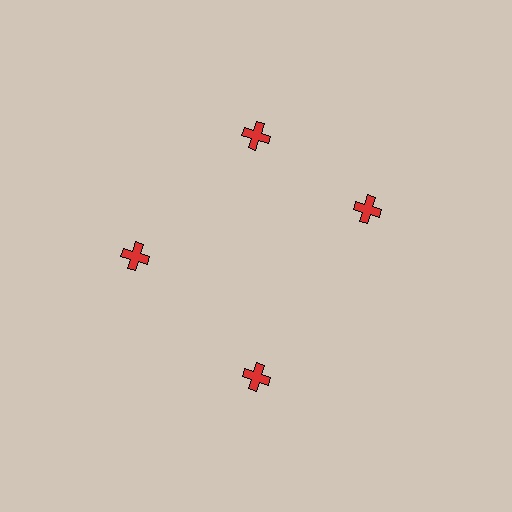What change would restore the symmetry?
The symmetry would be restored by rotating it back into even spacing with its neighbors so that all 4 crosses sit at equal angles and equal distance from the center.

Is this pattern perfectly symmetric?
No. The 4 red crosses are arranged in a ring, but one element near the 3 o'clock position is rotated out of alignment along the ring, breaking the 4-fold rotational symmetry.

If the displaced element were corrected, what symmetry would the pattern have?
It would have 4-fold rotational symmetry — the pattern would map onto itself every 90 degrees.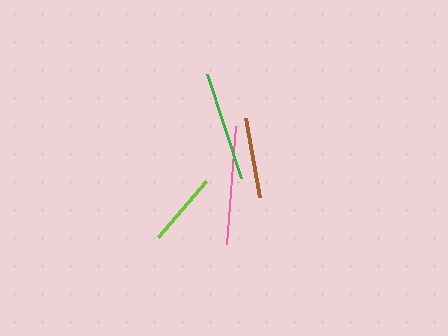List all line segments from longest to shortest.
From longest to shortest: pink, green, brown, lime.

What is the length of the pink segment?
The pink segment is approximately 119 pixels long.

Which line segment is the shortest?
The lime line is the shortest at approximately 74 pixels.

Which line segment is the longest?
The pink line is the longest at approximately 119 pixels.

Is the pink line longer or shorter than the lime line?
The pink line is longer than the lime line.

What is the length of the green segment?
The green segment is approximately 110 pixels long.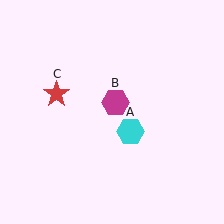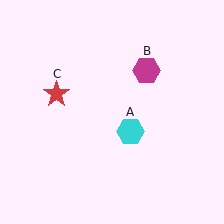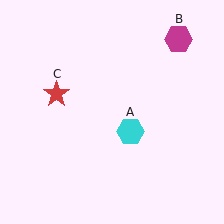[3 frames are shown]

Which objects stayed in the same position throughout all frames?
Cyan hexagon (object A) and red star (object C) remained stationary.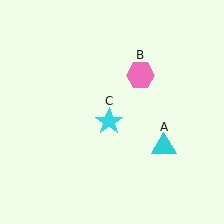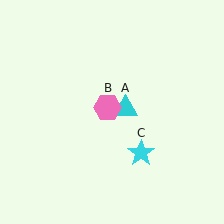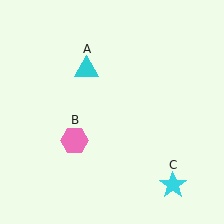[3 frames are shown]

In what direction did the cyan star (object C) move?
The cyan star (object C) moved down and to the right.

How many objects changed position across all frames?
3 objects changed position: cyan triangle (object A), pink hexagon (object B), cyan star (object C).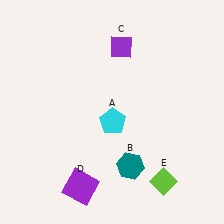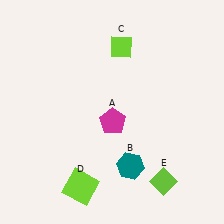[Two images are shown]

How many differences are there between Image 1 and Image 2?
There are 3 differences between the two images.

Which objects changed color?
A changed from cyan to magenta. C changed from purple to lime. D changed from purple to lime.